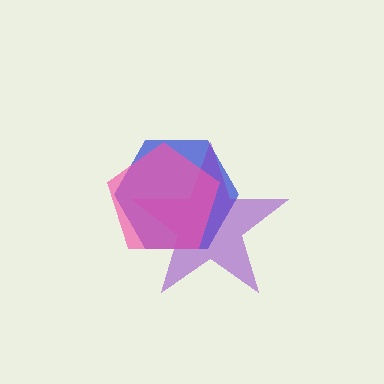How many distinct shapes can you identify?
There are 3 distinct shapes: a blue hexagon, a purple star, a pink pentagon.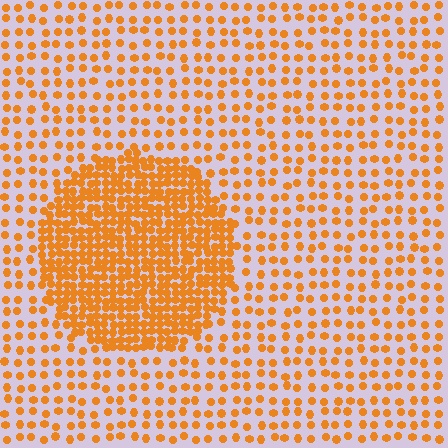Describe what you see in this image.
The image contains small orange elements arranged at two different densities. A circle-shaped region is visible where the elements are more densely packed than the surrounding area.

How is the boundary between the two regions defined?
The boundary is defined by a change in element density (approximately 2.6x ratio). All elements are the same color, size, and shape.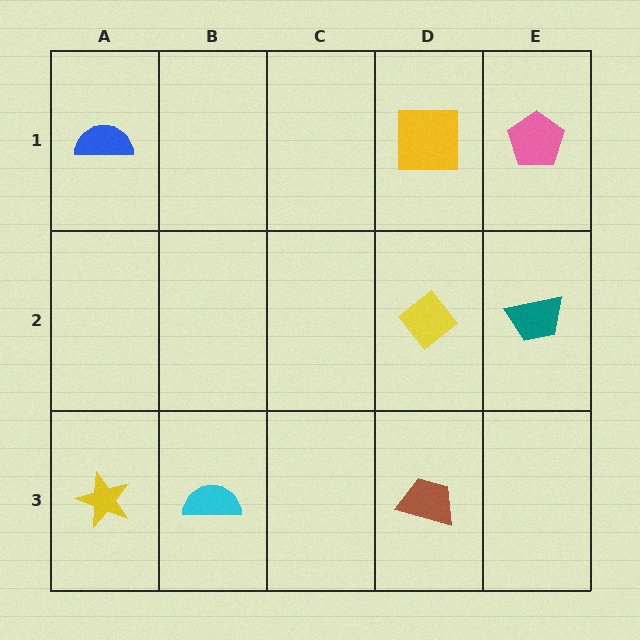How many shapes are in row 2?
2 shapes.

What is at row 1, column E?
A pink pentagon.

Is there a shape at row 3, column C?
No, that cell is empty.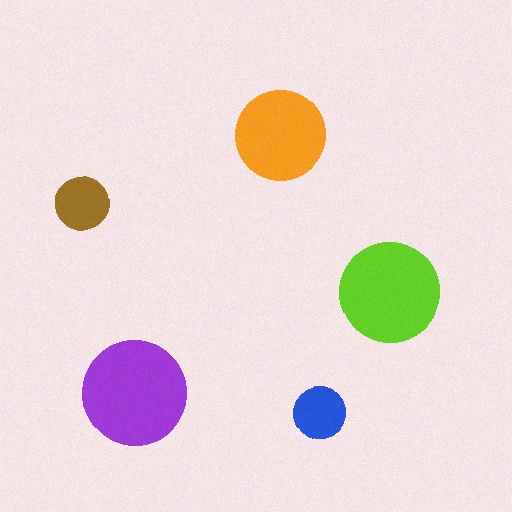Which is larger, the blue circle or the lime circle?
The lime one.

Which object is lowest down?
The blue circle is bottommost.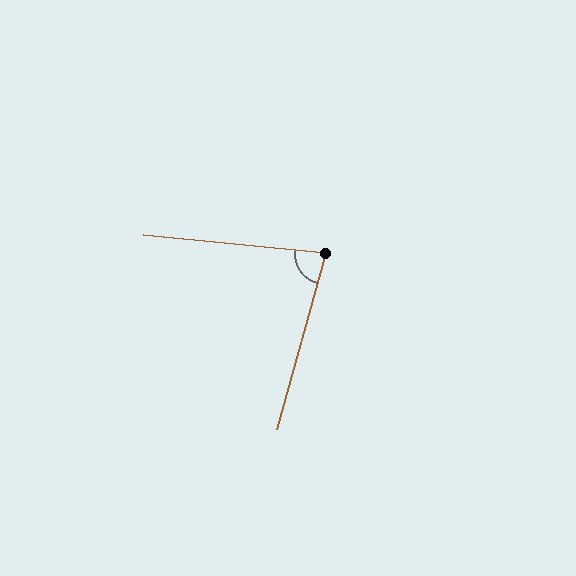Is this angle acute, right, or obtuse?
It is acute.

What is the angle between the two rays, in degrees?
Approximately 80 degrees.